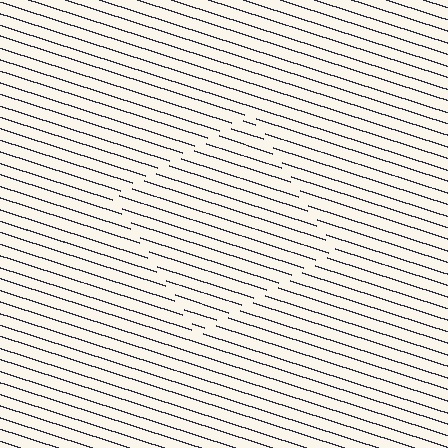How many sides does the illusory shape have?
4 sides — the line-ends trace a square.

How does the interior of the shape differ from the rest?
The interior of the shape contains the same grating, shifted by half a period — the contour is defined by the phase discontinuity where line-ends from the inner and outer gratings abut.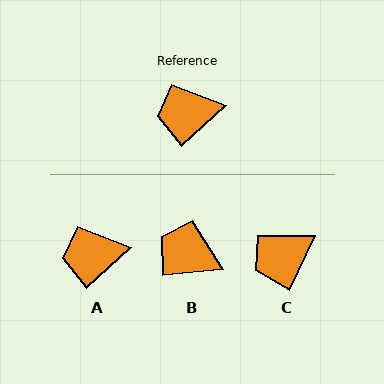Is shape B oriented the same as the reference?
No, it is off by about 37 degrees.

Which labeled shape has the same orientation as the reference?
A.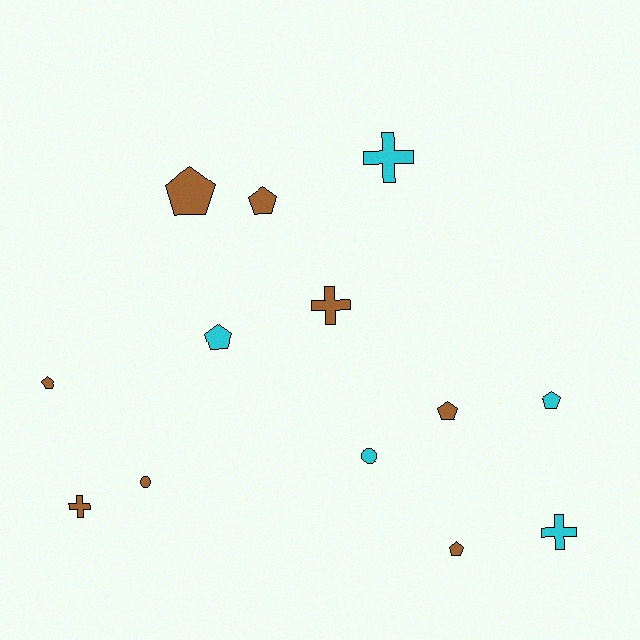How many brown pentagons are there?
There are 5 brown pentagons.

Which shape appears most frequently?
Pentagon, with 7 objects.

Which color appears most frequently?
Brown, with 8 objects.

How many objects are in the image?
There are 13 objects.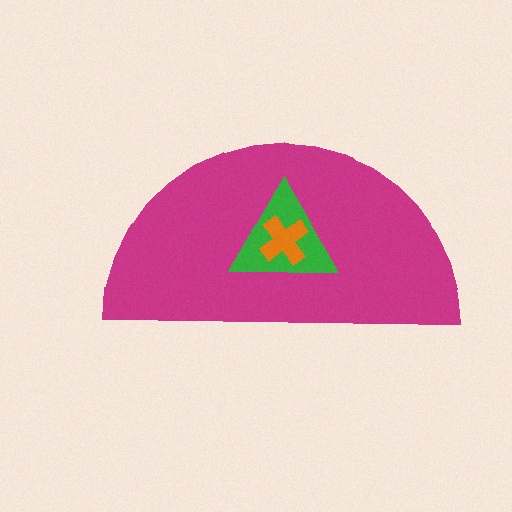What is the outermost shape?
The magenta semicircle.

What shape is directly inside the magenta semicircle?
The green triangle.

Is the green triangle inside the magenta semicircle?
Yes.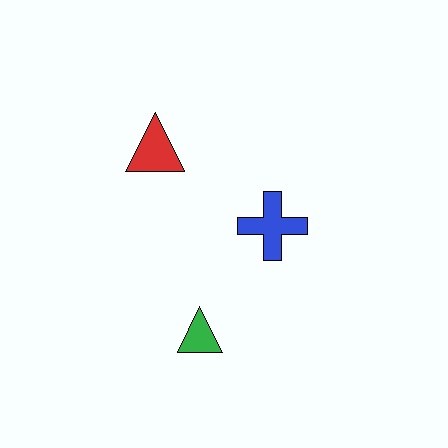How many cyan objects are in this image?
There are no cyan objects.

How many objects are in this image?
There are 3 objects.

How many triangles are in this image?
There are 2 triangles.